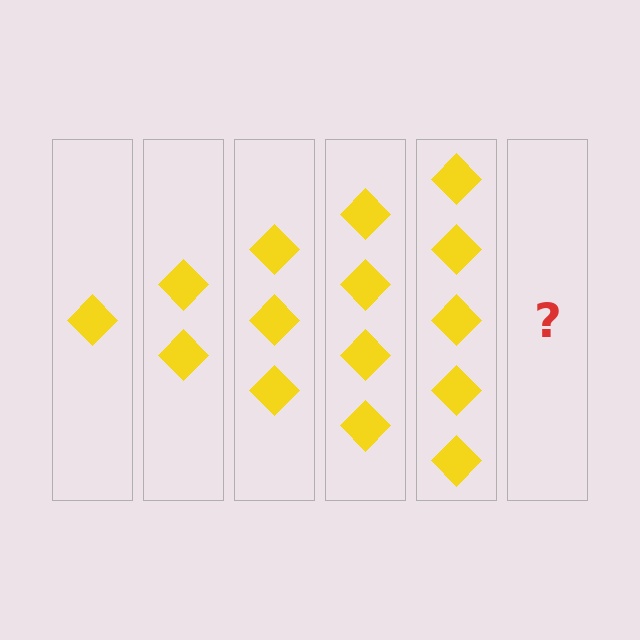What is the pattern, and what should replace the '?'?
The pattern is that each step adds one more diamond. The '?' should be 6 diamonds.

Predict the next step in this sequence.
The next step is 6 diamonds.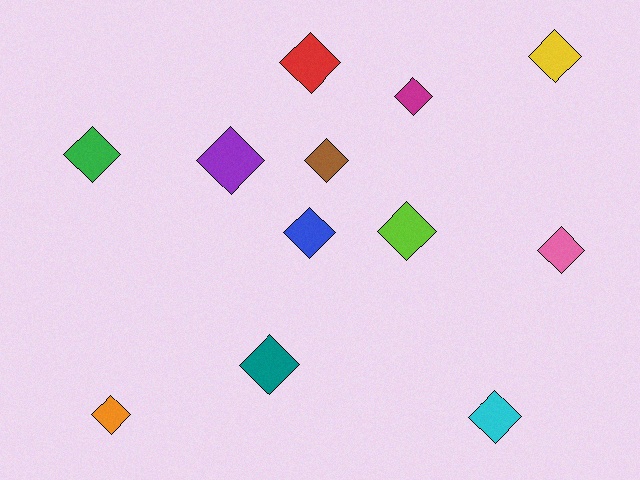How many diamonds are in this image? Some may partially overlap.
There are 12 diamonds.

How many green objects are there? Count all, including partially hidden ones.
There is 1 green object.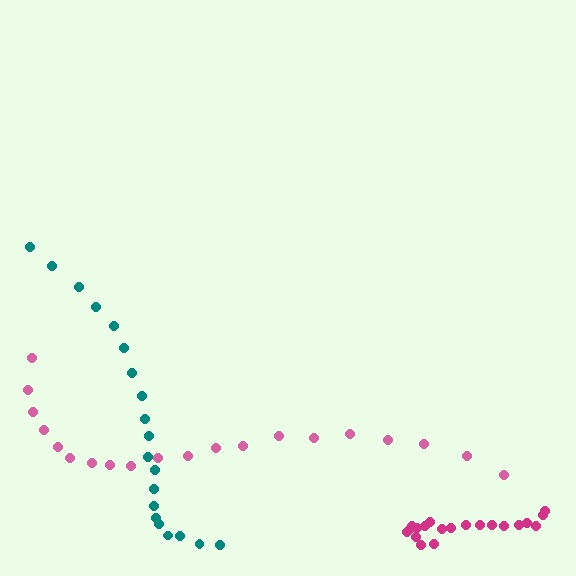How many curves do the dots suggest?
There are 3 distinct paths.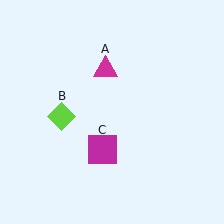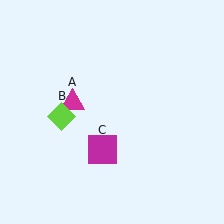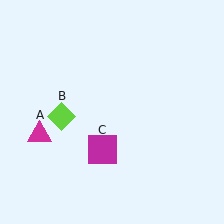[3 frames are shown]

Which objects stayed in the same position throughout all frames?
Lime diamond (object B) and magenta square (object C) remained stationary.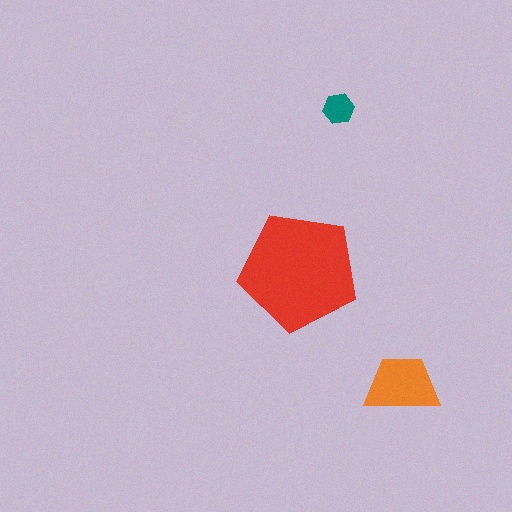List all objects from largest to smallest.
The red pentagon, the orange trapezoid, the teal hexagon.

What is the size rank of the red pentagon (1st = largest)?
1st.